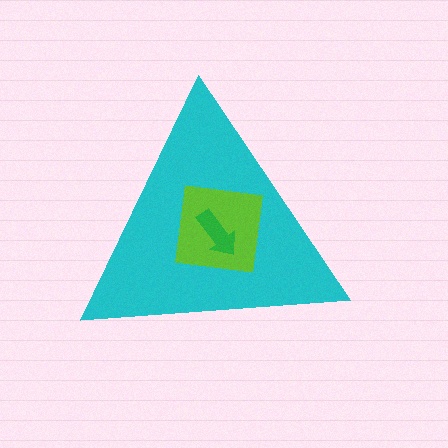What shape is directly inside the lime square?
The green arrow.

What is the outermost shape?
The cyan triangle.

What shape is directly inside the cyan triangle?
The lime square.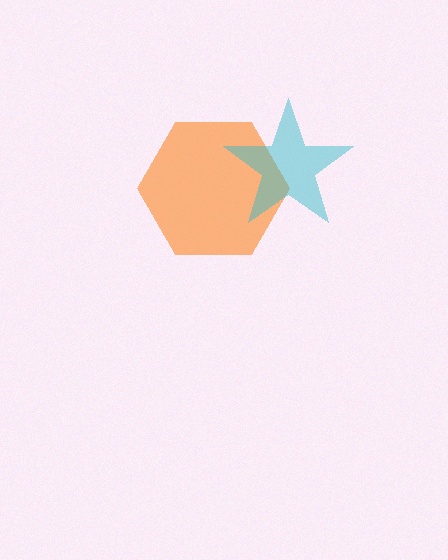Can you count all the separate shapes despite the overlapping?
Yes, there are 2 separate shapes.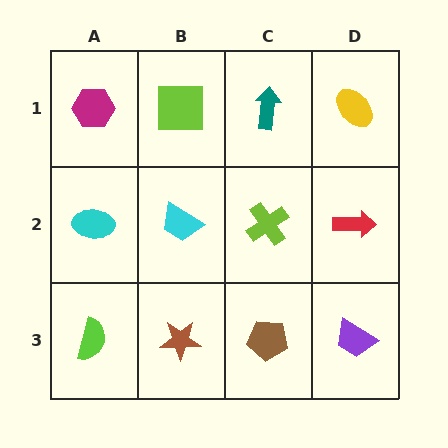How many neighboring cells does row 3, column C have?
3.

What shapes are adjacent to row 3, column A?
A cyan ellipse (row 2, column A), a brown star (row 3, column B).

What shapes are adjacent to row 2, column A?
A magenta hexagon (row 1, column A), a lime semicircle (row 3, column A), a cyan trapezoid (row 2, column B).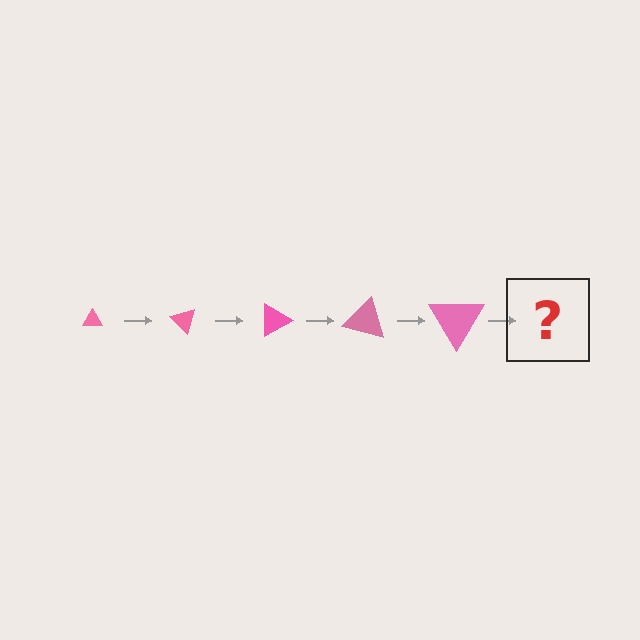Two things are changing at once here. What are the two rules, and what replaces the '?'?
The two rules are that the triangle grows larger each step and it rotates 45 degrees each step. The '?' should be a triangle, larger than the previous one and rotated 225 degrees from the start.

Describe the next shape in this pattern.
It should be a triangle, larger than the previous one and rotated 225 degrees from the start.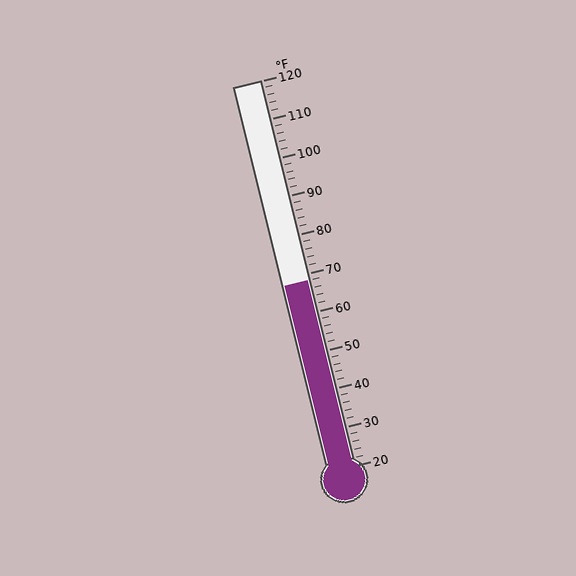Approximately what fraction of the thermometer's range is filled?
The thermometer is filled to approximately 50% of its range.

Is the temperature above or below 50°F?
The temperature is above 50°F.